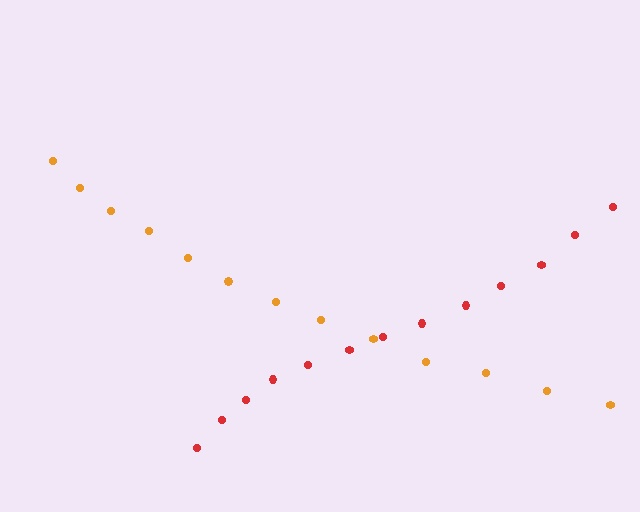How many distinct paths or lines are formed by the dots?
There are 2 distinct paths.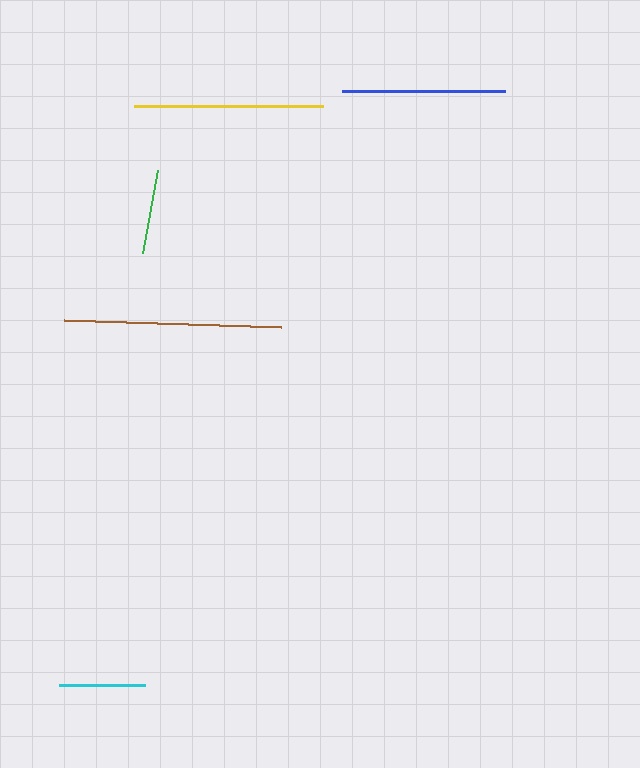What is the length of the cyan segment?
The cyan segment is approximately 85 pixels long.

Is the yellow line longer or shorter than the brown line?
The brown line is longer than the yellow line.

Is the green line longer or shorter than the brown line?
The brown line is longer than the green line.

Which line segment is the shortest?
The green line is the shortest at approximately 85 pixels.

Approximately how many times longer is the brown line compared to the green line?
The brown line is approximately 2.6 times the length of the green line.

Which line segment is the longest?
The brown line is the longest at approximately 217 pixels.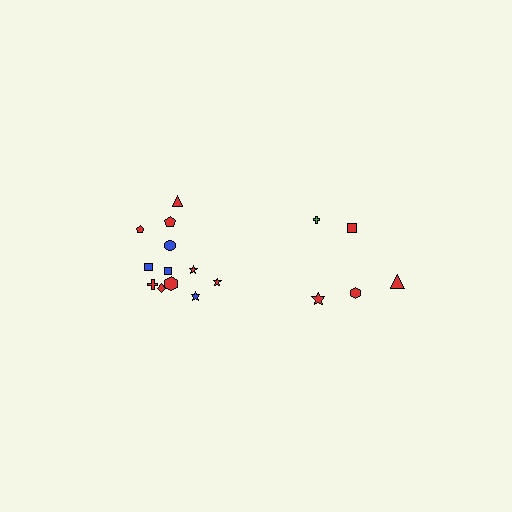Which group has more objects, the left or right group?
The left group.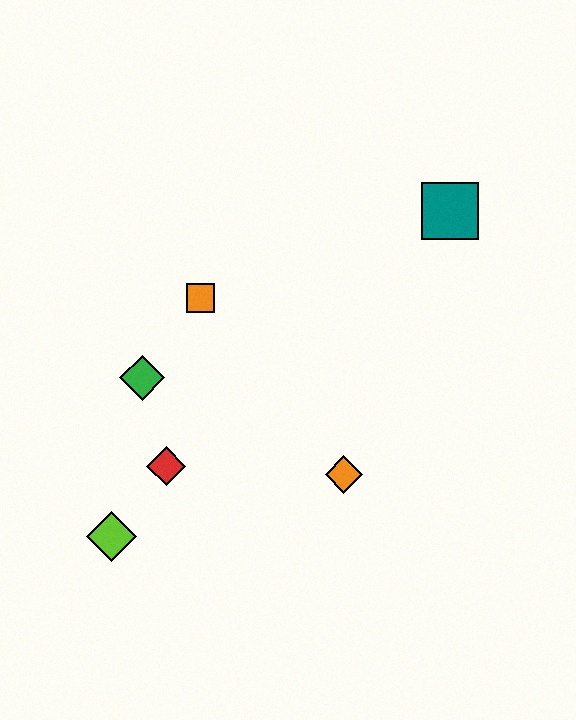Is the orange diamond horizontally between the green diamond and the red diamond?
No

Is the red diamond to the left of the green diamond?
No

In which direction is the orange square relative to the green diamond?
The orange square is above the green diamond.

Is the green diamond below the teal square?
Yes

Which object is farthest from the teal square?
The lime diamond is farthest from the teal square.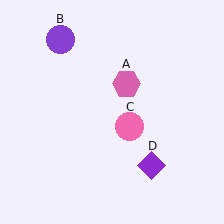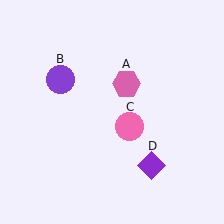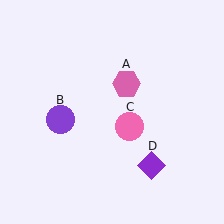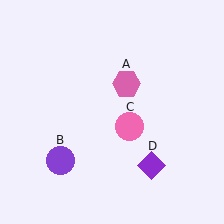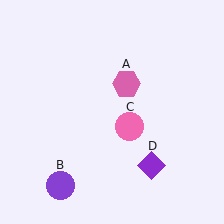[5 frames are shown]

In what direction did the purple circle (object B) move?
The purple circle (object B) moved down.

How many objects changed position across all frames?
1 object changed position: purple circle (object B).